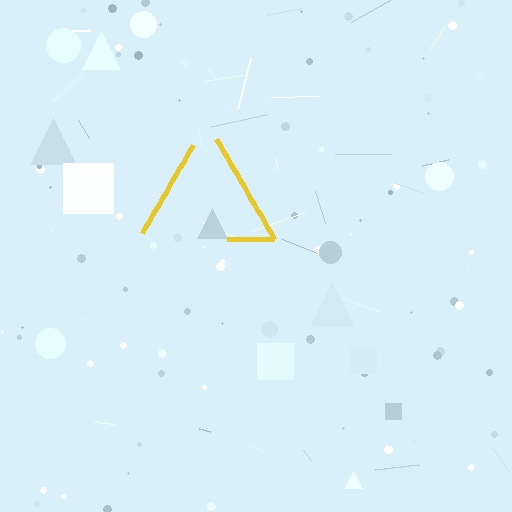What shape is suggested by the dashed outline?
The dashed outline suggests a triangle.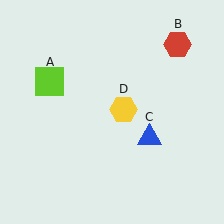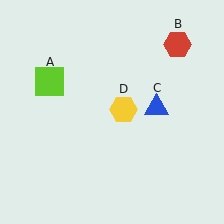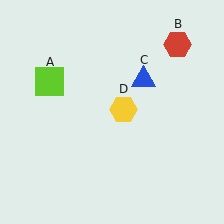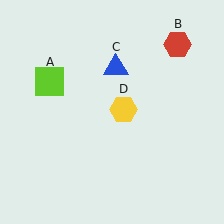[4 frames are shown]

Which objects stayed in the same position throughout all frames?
Lime square (object A) and red hexagon (object B) and yellow hexagon (object D) remained stationary.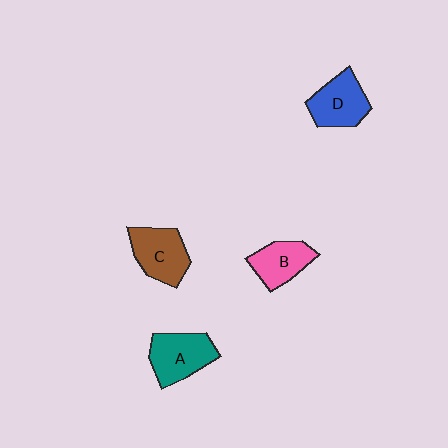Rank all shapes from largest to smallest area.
From largest to smallest: A (teal), C (brown), D (blue), B (pink).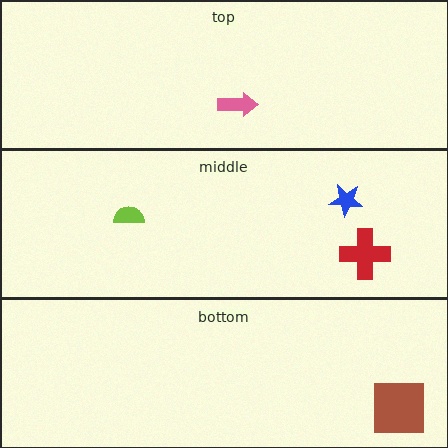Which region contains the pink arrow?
The top region.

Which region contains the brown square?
The bottom region.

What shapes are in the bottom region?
The brown square.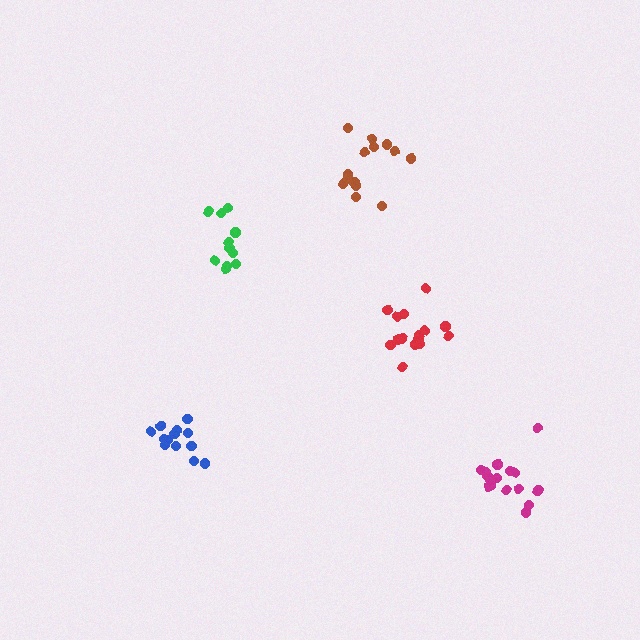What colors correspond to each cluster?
The clusters are colored: magenta, red, green, blue, brown.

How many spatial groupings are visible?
There are 5 spatial groupings.